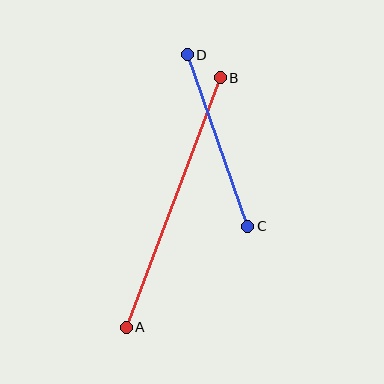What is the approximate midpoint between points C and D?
The midpoint is at approximately (218, 141) pixels.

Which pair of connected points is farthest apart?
Points A and B are farthest apart.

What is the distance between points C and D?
The distance is approximately 182 pixels.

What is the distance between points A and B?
The distance is approximately 267 pixels.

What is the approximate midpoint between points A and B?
The midpoint is at approximately (173, 202) pixels.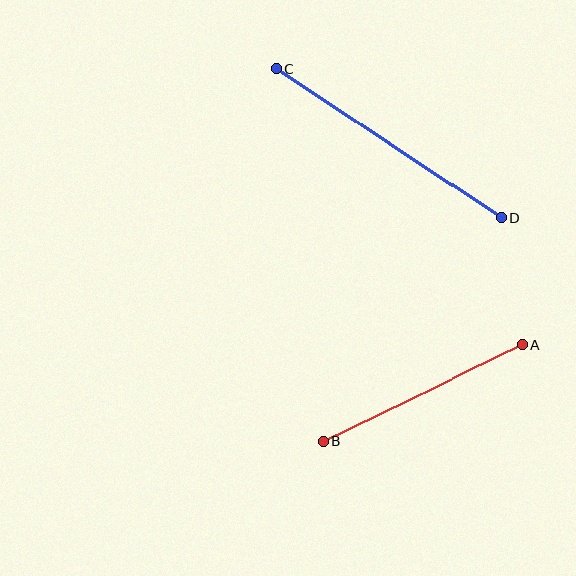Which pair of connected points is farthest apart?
Points C and D are farthest apart.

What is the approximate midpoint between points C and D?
The midpoint is at approximately (389, 144) pixels.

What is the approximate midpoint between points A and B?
The midpoint is at approximately (423, 393) pixels.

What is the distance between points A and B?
The distance is approximately 220 pixels.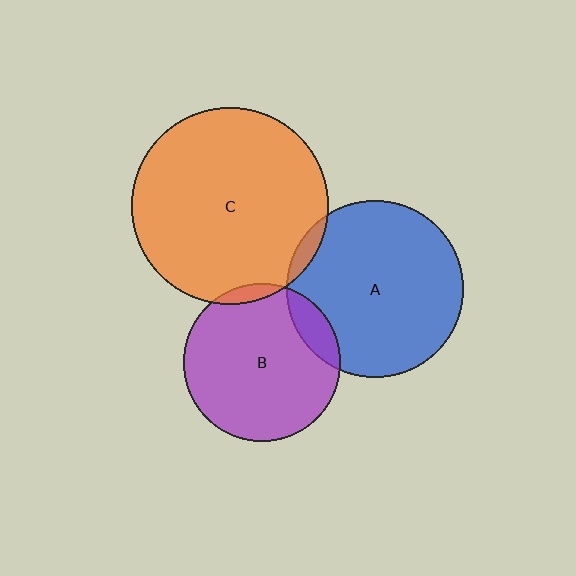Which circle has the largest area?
Circle C (orange).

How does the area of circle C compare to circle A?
Approximately 1.2 times.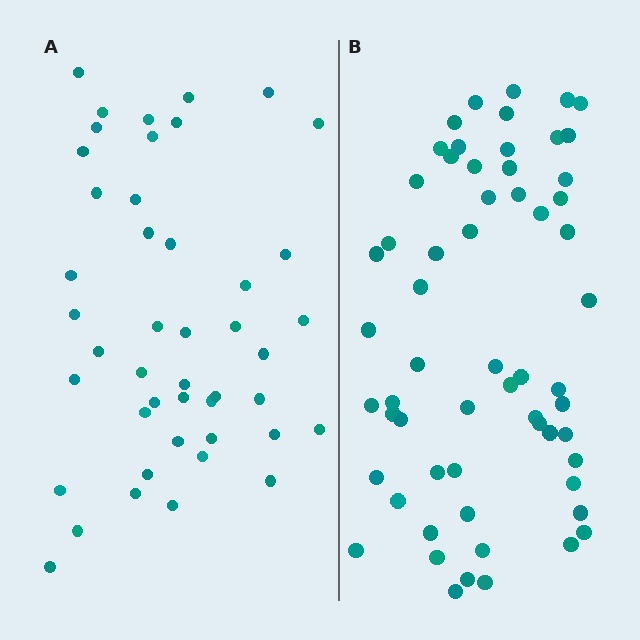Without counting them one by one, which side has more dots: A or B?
Region B (the right region) has more dots.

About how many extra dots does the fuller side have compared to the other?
Region B has approximately 15 more dots than region A.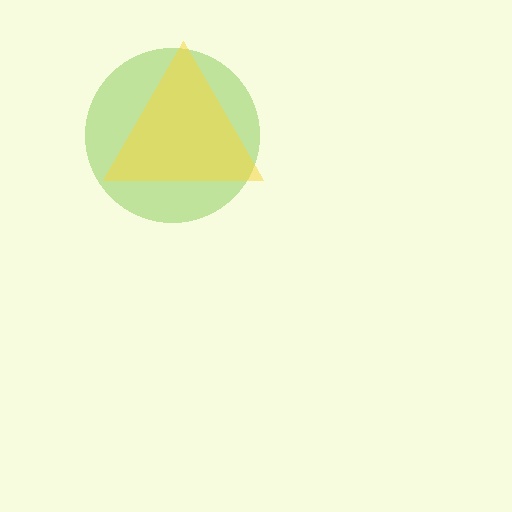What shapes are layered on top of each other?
The layered shapes are: a lime circle, a yellow triangle.